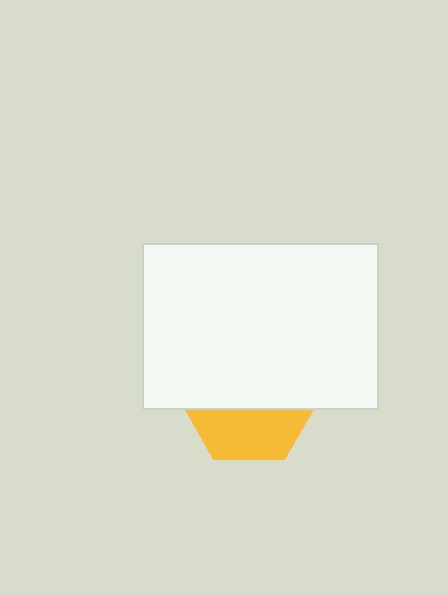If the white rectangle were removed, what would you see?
You would see the complete yellow hexagon.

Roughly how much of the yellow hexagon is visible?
A small part of it is visible (roughly 38%).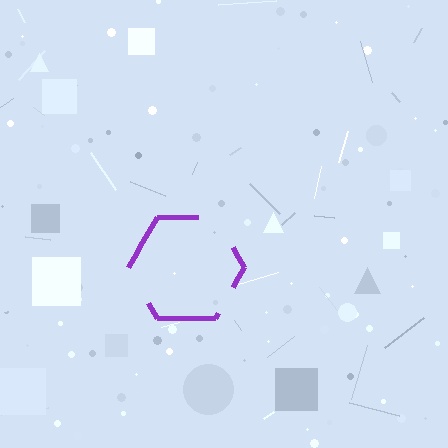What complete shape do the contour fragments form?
The contour fragments form a hexagon.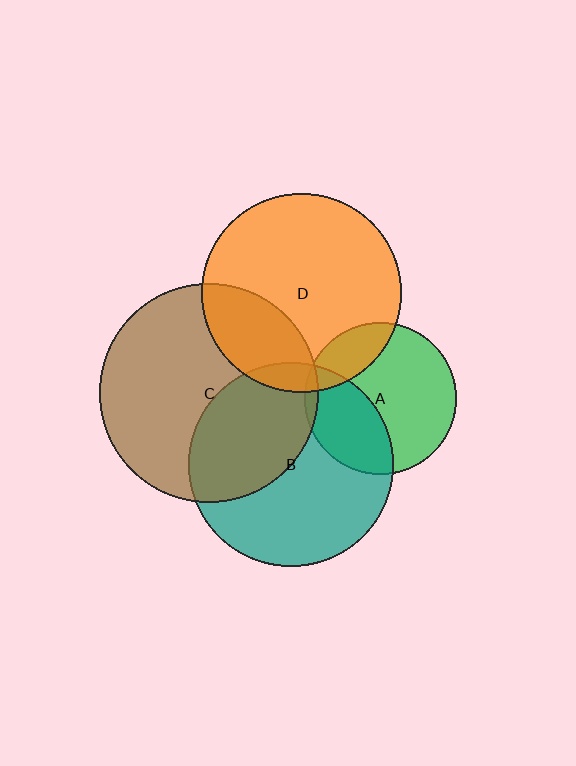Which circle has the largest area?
Circle C (brown).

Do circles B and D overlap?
Yes.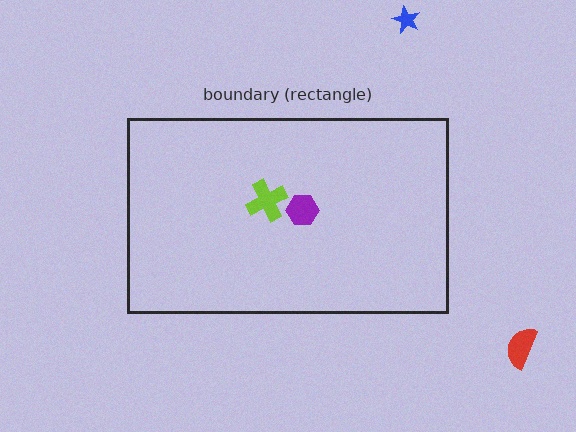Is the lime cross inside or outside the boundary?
Inside.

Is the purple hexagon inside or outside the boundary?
Inside.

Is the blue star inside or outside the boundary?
Outside.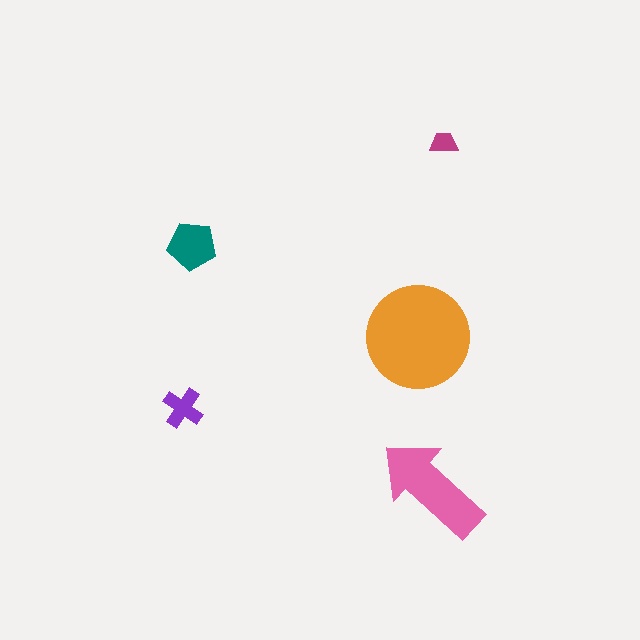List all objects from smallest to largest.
The magenta trapezoid, the purple cross, the teal pentagon, the pink arrow, the orange circle.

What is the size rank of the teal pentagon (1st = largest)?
3rd.